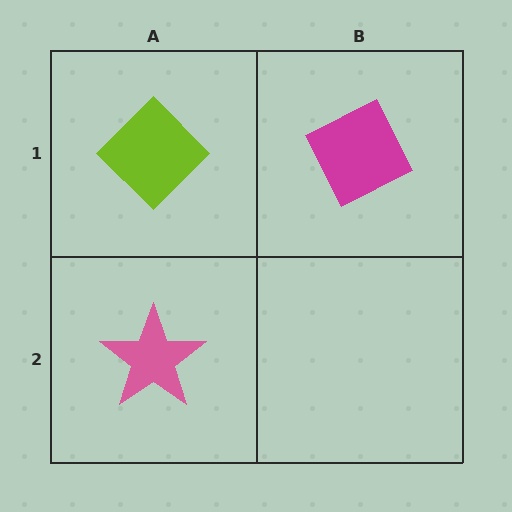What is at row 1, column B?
A magenta diamond.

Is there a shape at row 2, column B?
No, that cell is empty.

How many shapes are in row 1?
2 shapes.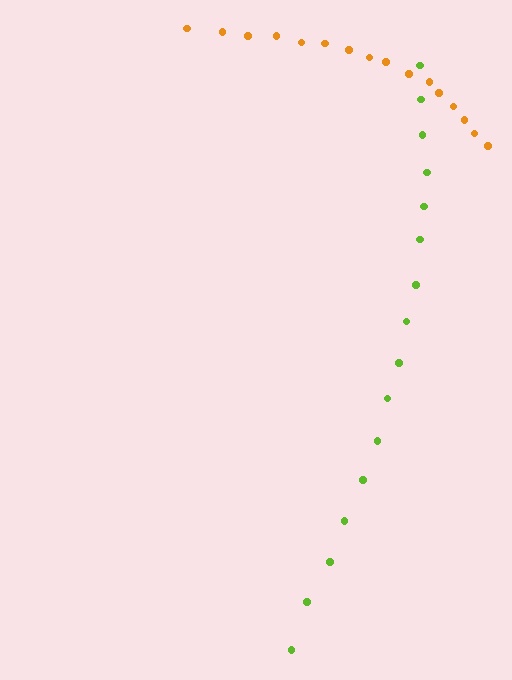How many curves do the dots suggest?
There are 2 distinct paths.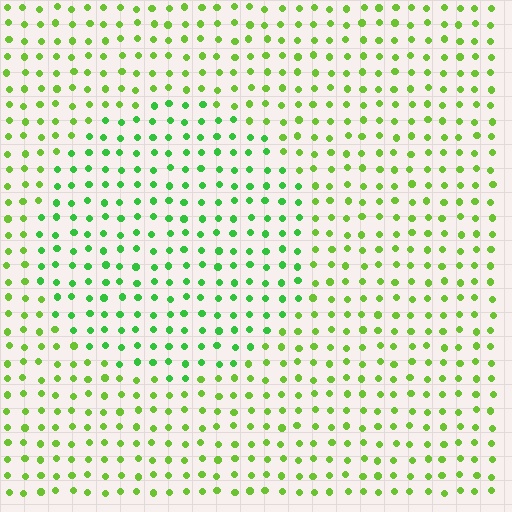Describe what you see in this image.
The image is filled with small lime elements in a uniform arrangement. A circle-shaped region is visible where the elements are tinted to a slightly different hue, forming a subtle color boundary.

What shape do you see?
I see a circle.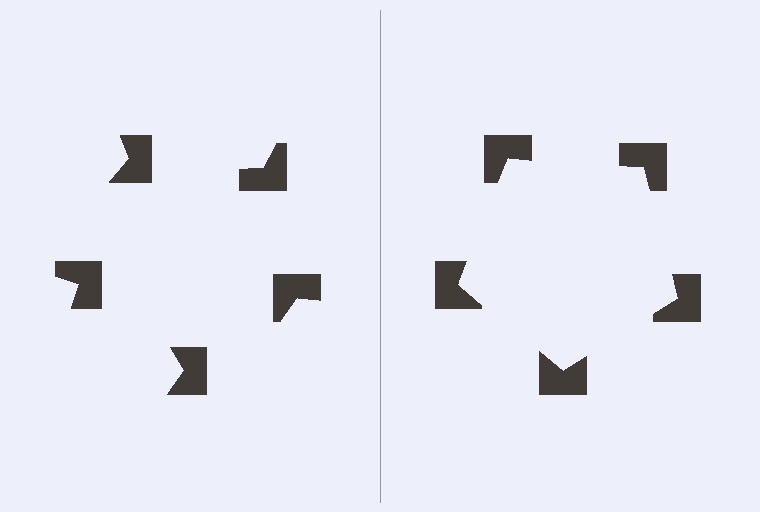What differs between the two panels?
The notched squares are positioned identically on both sides; only the wedge orientations differ. On the right they align to a pentagon; on the left they are misaligned.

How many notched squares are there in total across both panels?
10 — 5 on each side.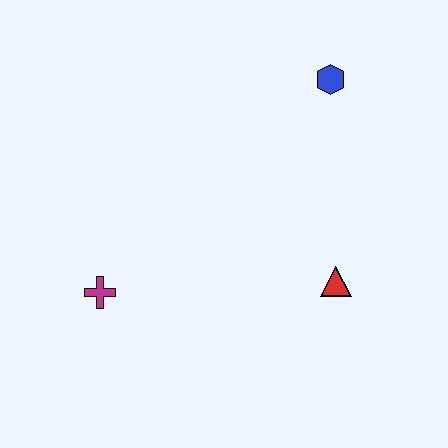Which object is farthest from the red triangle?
The magenta cross is farthest from the red triangle.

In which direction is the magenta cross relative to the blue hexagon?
The magenta cross is to the left of the blue hexagon.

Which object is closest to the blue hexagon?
The red triangle is closest to the blue hexagon.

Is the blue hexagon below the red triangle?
No